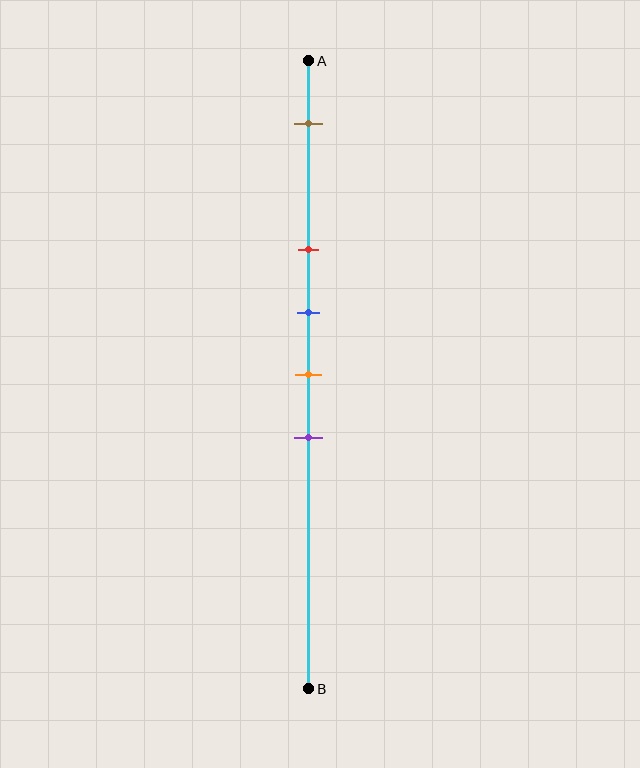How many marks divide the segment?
There are 5 marks dividing the segment.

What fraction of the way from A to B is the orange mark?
The orange mark is approximately 50% (0.5) of the way from A to B.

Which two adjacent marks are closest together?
The blue and orange marks are the closest adjacent pair.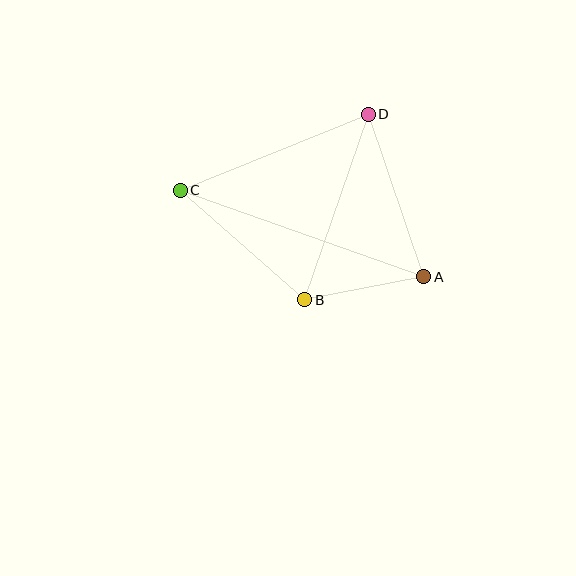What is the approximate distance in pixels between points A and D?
The distance between A and D is approximately 172 pixels.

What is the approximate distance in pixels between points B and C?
The distance between B and C is approximately 166 pixels.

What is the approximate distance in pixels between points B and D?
The distance between B and D is approximately 196 pixels.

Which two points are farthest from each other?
Points A and C are farthest from each other.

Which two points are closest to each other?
Points A and B are closest to each other.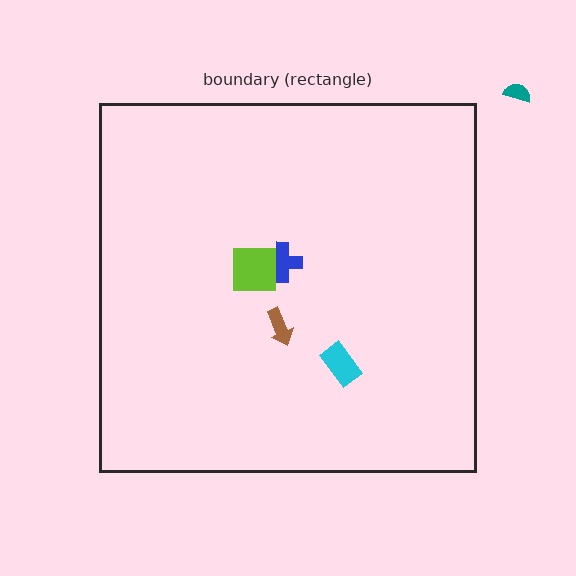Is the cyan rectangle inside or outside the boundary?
Inside.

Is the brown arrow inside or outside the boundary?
Inside.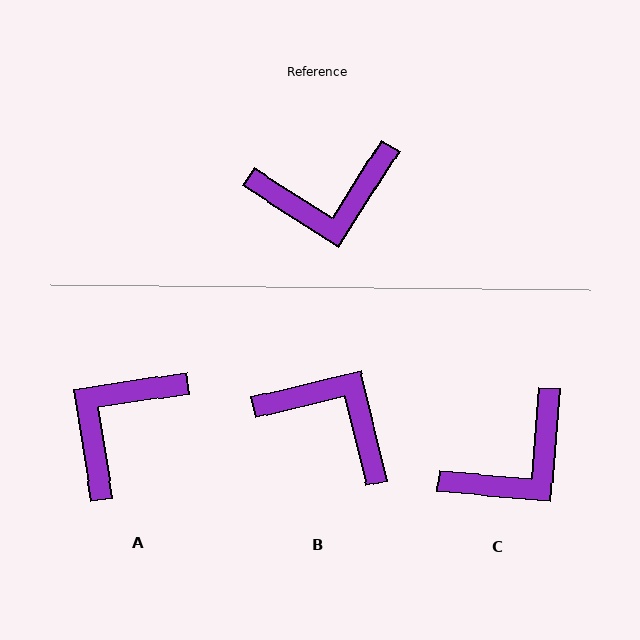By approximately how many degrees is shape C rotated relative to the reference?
Approximately 28 degrees counter-clockwise.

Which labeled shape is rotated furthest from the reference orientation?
A, about 139 degrees away.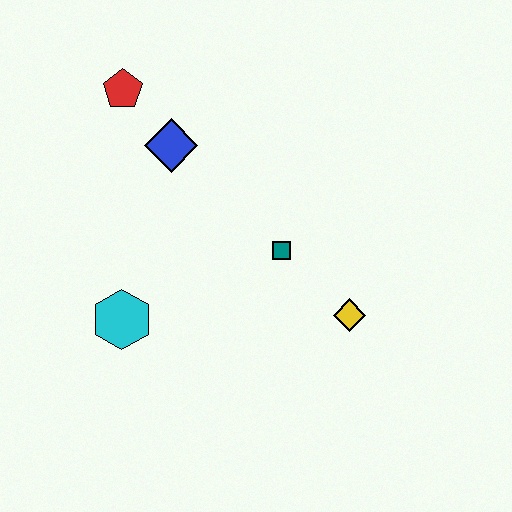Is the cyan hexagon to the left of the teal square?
Yes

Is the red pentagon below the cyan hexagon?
No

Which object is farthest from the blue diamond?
The yellow diamond is farthest from the blue diamond.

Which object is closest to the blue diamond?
The red pentagon is closest to the blue diamond.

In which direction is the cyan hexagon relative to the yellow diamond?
The cyan hexagon is to the left of the yellow diamond.